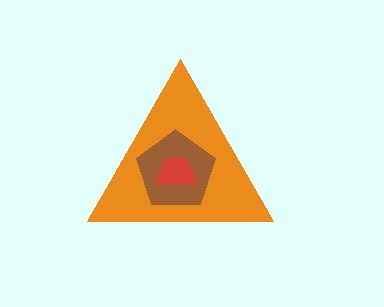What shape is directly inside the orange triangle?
The brown pentagon.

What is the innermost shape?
The red trapezoid.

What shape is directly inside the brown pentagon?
The red trapezoid.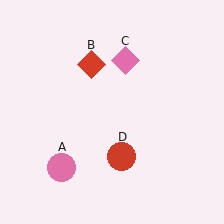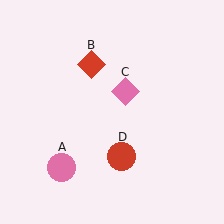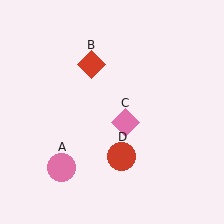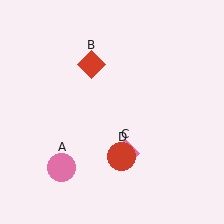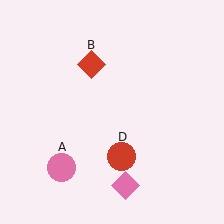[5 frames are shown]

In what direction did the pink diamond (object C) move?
The pink diamond (object C) moved down.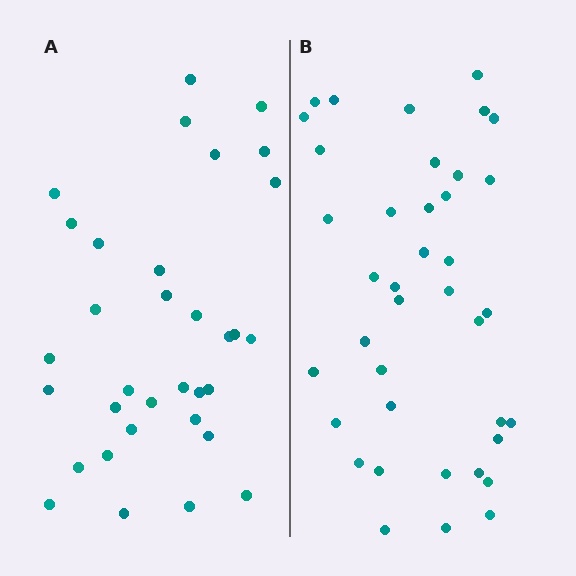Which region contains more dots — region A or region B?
Region B (the right region) has more dots.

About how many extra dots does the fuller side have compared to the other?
Region B has about 6 more dots than region A.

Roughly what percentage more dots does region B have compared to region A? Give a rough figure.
About 20% more.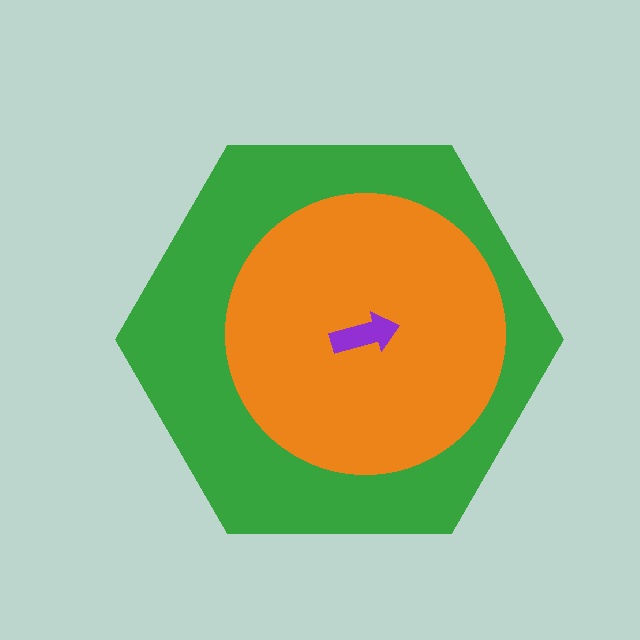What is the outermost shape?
The green hexagon.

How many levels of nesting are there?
3.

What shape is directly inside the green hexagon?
The orange circle.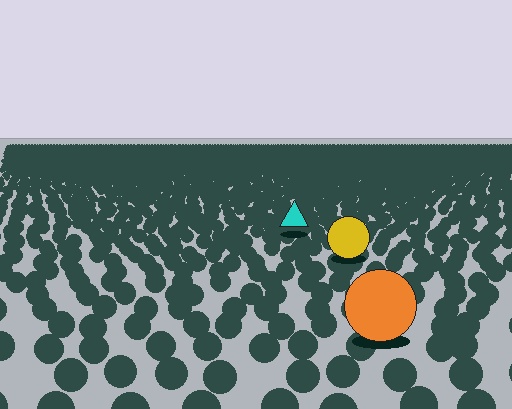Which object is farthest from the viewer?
The cyan triangle is farthest from the viewer. It appears smaller and the ground texture around it is denser.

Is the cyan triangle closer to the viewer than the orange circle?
No. The orange circle is closer — you can tell from the texture gradient: the ground texture is coarser near it.